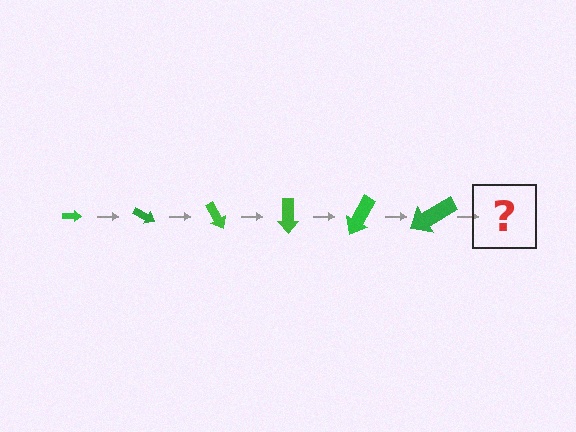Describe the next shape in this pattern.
It should be an arrow, larger than the previous one and rotated 180 degrees from the start.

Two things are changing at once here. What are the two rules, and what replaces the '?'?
The two rules are that the arrow grows larger each step and it rotates 30 degrees each step. The '?' should be an arrow, larger than the previous one and rotated 180 degrees from the start.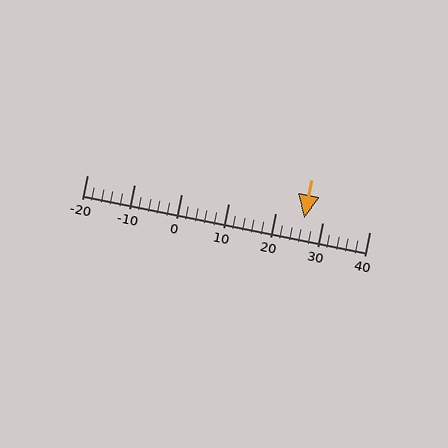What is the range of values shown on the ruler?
The ruler shows values from -20 to 40.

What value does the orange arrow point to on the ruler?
The orange arrow points to approximately 26.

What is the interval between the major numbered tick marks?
The major tick marks are spaced 10 units apart.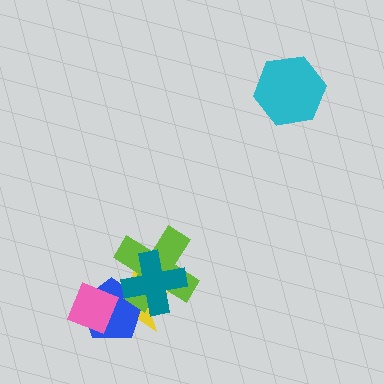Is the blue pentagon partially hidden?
Yes, it is partially covered by another shape.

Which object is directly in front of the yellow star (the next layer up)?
The blue pentagon is directly in front of the yellow star.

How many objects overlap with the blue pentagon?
4 objects overlap with the blue pentagon.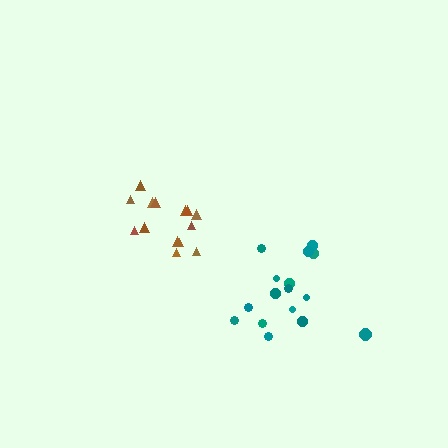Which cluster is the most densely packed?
Teal.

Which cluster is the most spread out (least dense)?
Brown.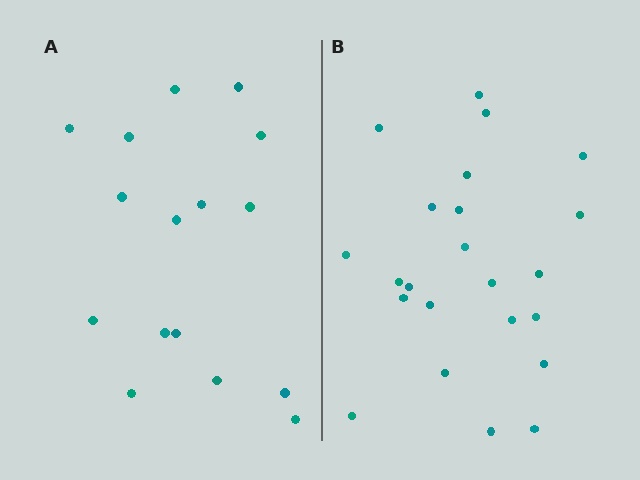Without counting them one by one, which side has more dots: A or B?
Region B (the right region) has more dots.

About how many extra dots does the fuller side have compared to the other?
Region B has roughly 8 or so more dots than region A.